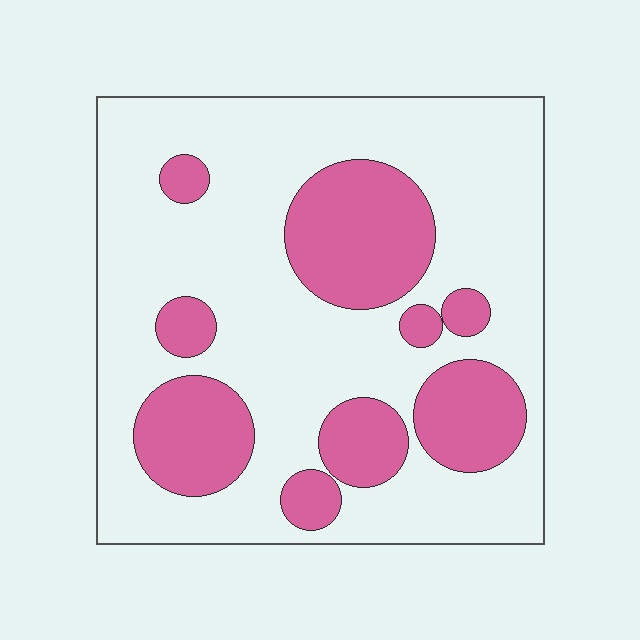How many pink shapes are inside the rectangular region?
9.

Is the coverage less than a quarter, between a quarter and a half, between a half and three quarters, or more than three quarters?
Between a quarter and a half.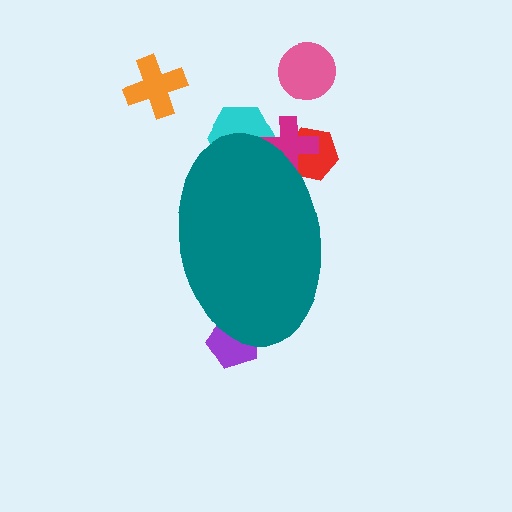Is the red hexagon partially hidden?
Yes, the red hexagon is partially hidden behind the teal ellipse.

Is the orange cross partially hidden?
No, the orange cross is fully visible.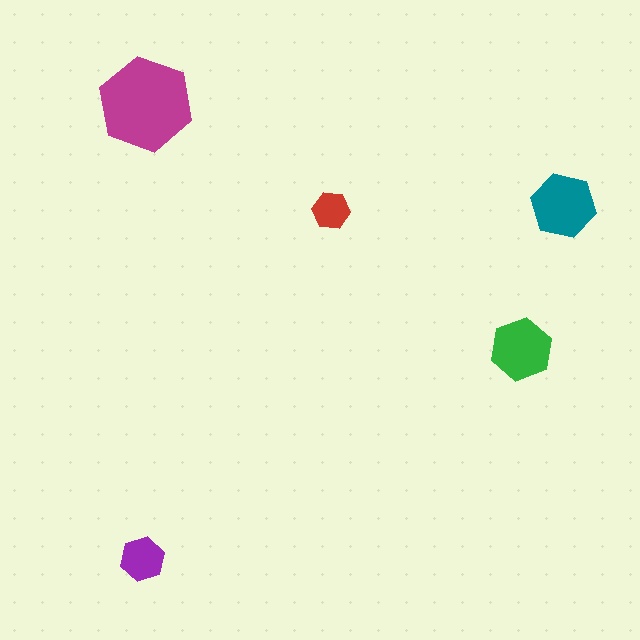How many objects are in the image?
There are 5 objects in the image.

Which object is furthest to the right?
The teal hexagon is rightmost.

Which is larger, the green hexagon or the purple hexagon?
The green one.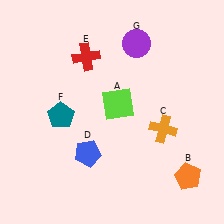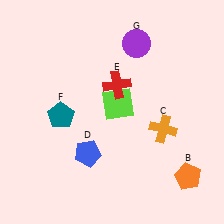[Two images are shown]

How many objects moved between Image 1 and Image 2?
1 object moved between the two images.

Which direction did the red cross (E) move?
The red cross (E) moved right.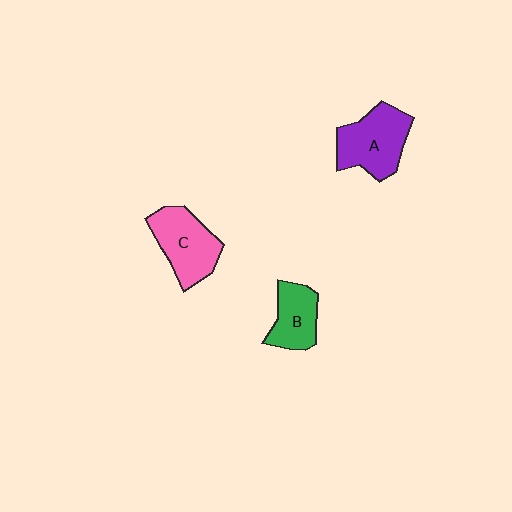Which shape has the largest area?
Shape A (purple).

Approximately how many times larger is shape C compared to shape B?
Approximately 1.4 times.